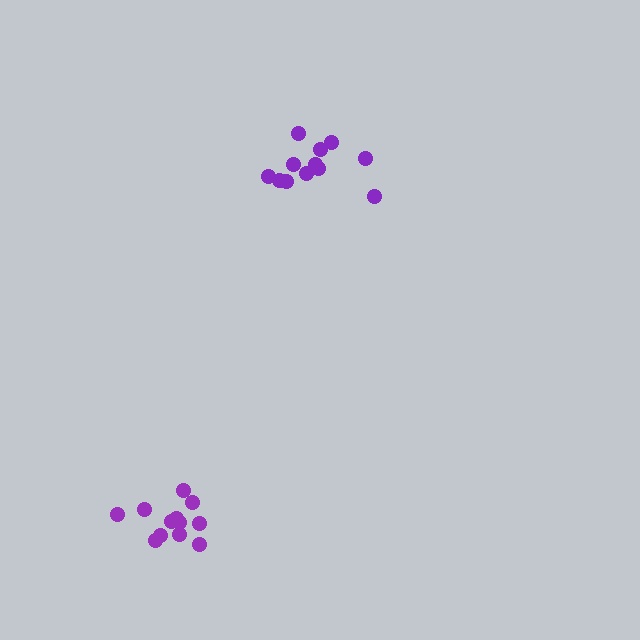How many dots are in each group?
Group 1: 12 dots, Group 2: 12 dots (24 total).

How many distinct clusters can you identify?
There are 2 distinct clusters.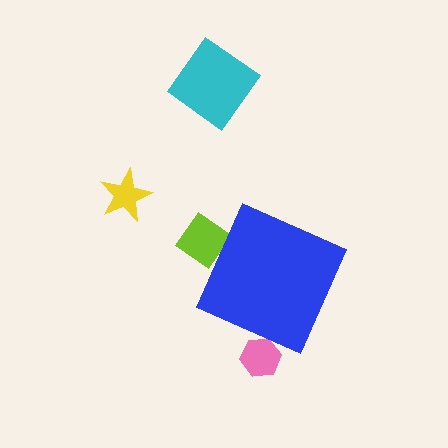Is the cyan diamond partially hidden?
No, the cyan diamond is fully visible.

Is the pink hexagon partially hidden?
Yes, the pink hexagon is partially hidden behind the blue diamond.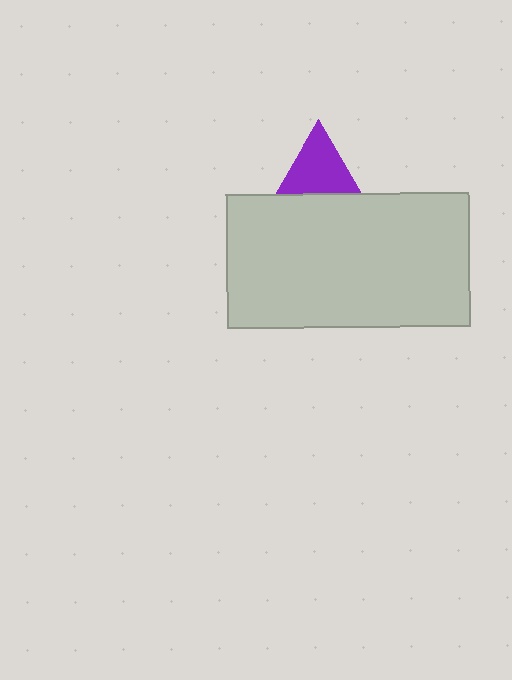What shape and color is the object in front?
The object in front is a light gray rectangle.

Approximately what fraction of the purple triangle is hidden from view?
Roughly 58% of the purple triangle is hidden behind the light gray rectangle.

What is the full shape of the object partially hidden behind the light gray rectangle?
The partially hidden object is a purple triangle.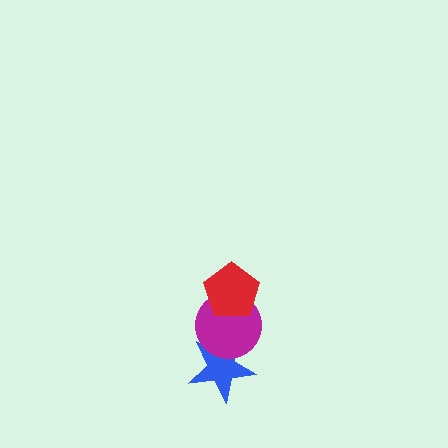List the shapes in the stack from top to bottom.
From top to bottom: the red pentagon, the magenta circle, the blue star.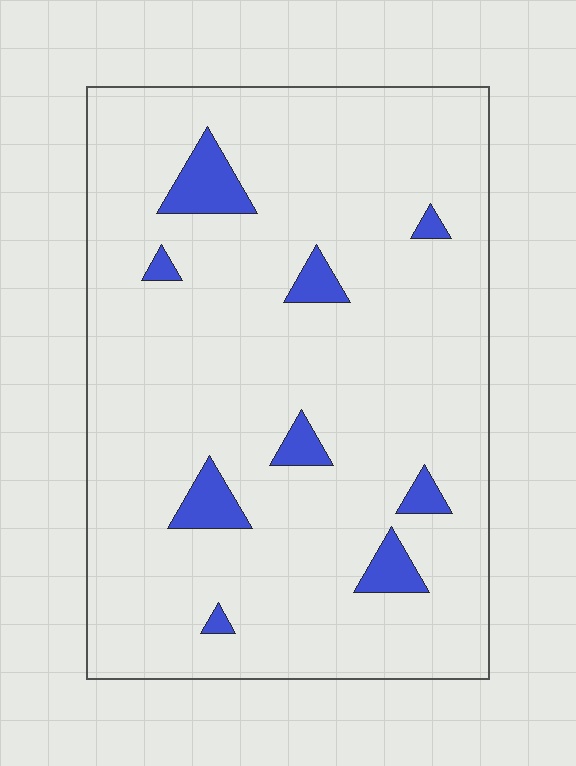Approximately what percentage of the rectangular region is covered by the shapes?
Approximately 5%.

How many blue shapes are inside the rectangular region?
9.